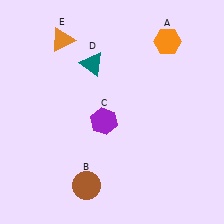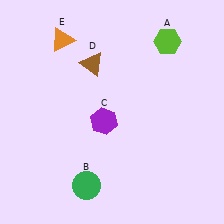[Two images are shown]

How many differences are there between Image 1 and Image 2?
There are 3 differences between the two images.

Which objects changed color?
A changed from orange to lime. B changed from brown to green. D changed from teal to brown.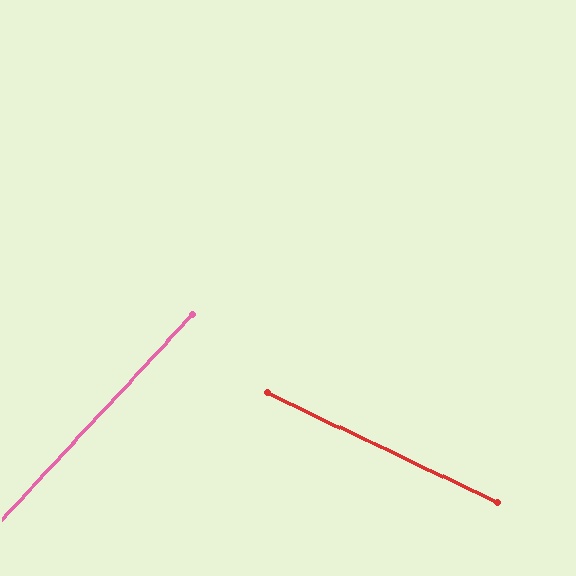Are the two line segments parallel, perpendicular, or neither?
Neither parallel nor perpendicular — they differ by about 72°.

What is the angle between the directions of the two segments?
Approximately 72 degrees.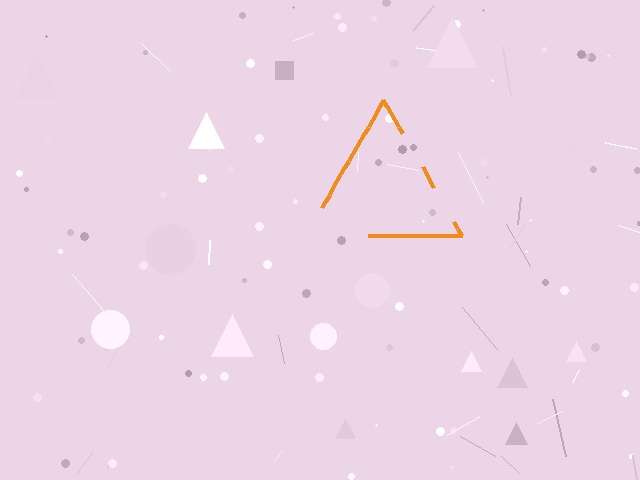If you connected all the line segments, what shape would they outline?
They would outline a triangle.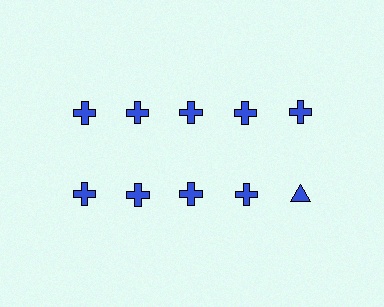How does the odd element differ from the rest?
It has a different shape: triangle instead of cross.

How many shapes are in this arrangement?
There are 10 shapes arranged in a grid pattern.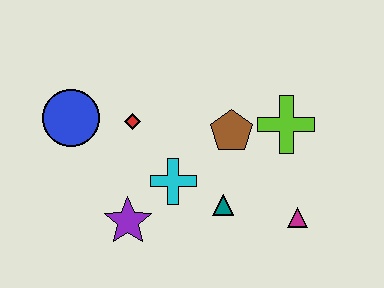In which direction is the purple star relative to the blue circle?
The purple star is below the blue circle.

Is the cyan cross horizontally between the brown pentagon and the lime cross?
No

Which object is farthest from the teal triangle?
The blue circle is farthest from the teal triangle.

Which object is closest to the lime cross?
The brown pentagon is closest to the lime cross.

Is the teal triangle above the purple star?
Yes